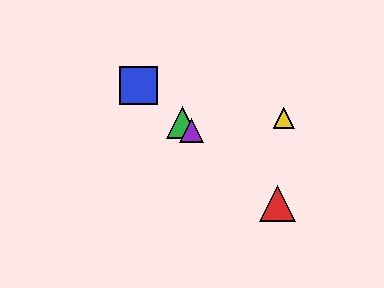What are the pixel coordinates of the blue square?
The blue square is at (139, 86).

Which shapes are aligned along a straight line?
The red triangle, the blue square, the green triangle, the purple triangle are aligned along a straight line.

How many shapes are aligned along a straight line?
4 shapes (the red triangle, the blue square, the green triangle, the purple triangle) are aligned along a straight line.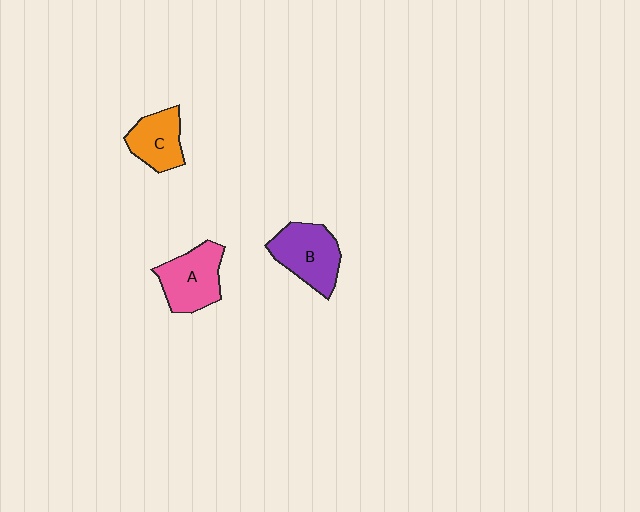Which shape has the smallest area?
Shape C (orange).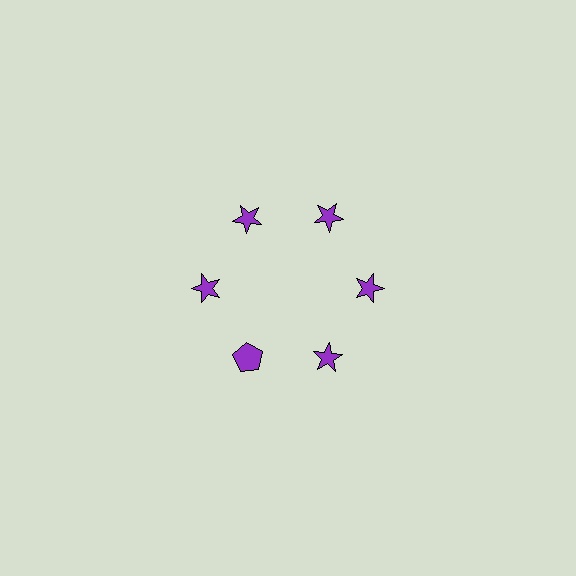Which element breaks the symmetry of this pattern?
The purple pentagon at roughly the 7 o'clock position breaks the symmetry. All other shapes are purple stars.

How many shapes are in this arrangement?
There are 6 shapes arranged in a ring pattern.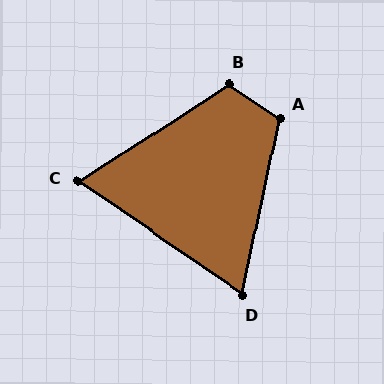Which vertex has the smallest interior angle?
C, at approximately 67 degrees.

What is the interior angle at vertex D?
Approximately 68 degrees (acute).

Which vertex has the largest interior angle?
A, at approximately 113 degrees.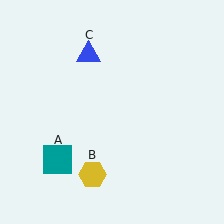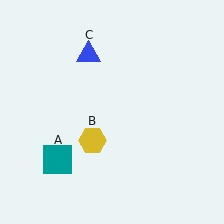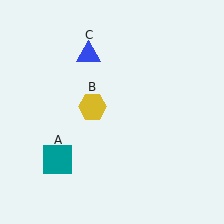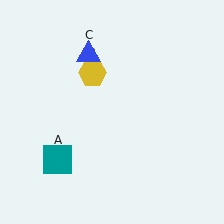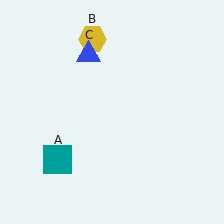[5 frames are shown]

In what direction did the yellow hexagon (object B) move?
The yellow hexagon (object B) moved up.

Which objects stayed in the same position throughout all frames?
Teal square (object A) and blue triangle (object C) remained stationary.